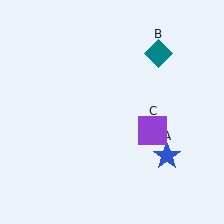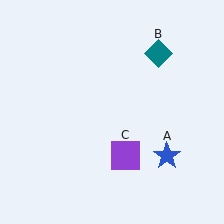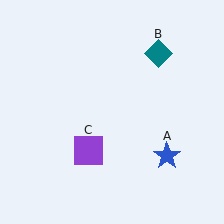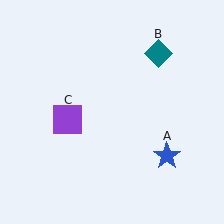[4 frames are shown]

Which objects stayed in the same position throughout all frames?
Blue star (object A) and teal diamond (object B) remained stationary.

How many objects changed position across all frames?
1 object changed position: purple square (object C).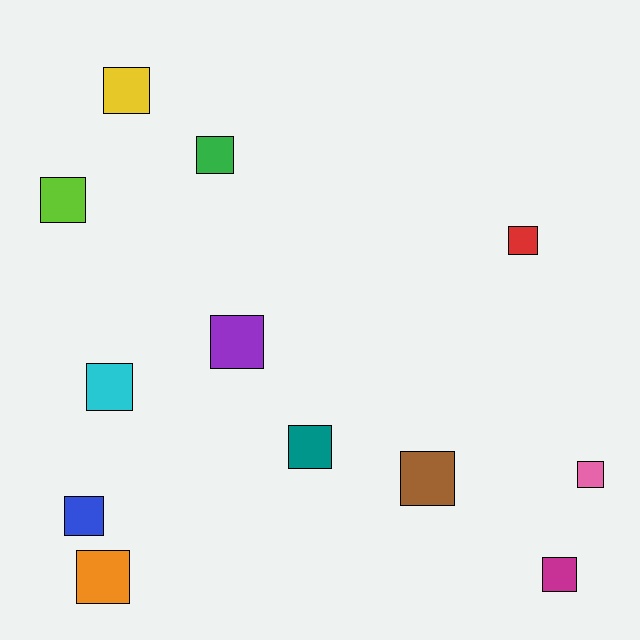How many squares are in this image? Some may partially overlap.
There are 12 squares.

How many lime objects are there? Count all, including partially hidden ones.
There is 1 lime object.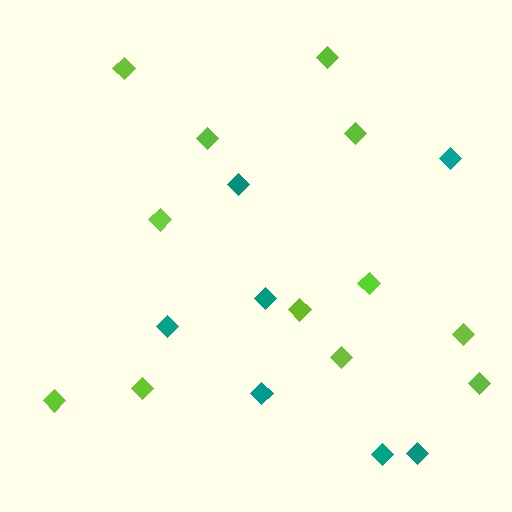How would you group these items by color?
There are 2 groups: one group of teal diamonds (7) and one group of lime diamonds (12).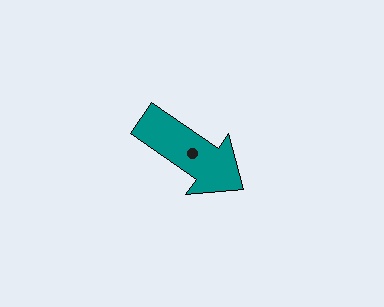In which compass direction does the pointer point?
Southeast.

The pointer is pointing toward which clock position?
Roughly 4 o'clock.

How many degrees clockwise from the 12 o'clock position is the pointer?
Approximately 125 degrees.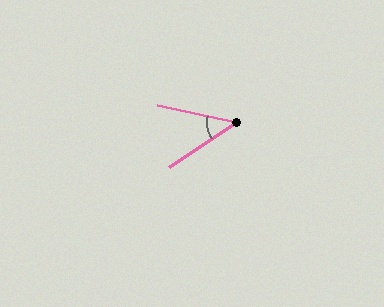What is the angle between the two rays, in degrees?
Approximately 46 degrees.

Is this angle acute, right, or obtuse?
It is acute.